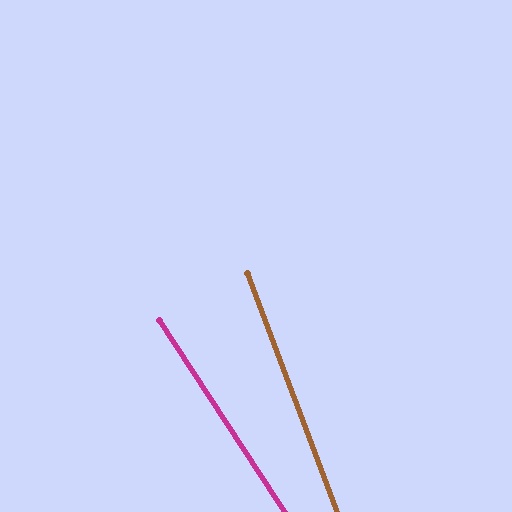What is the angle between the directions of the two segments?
Approximately 13 degrees.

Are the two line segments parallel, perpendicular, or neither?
Neither parallel nor perpendicular — they differ by about 13°.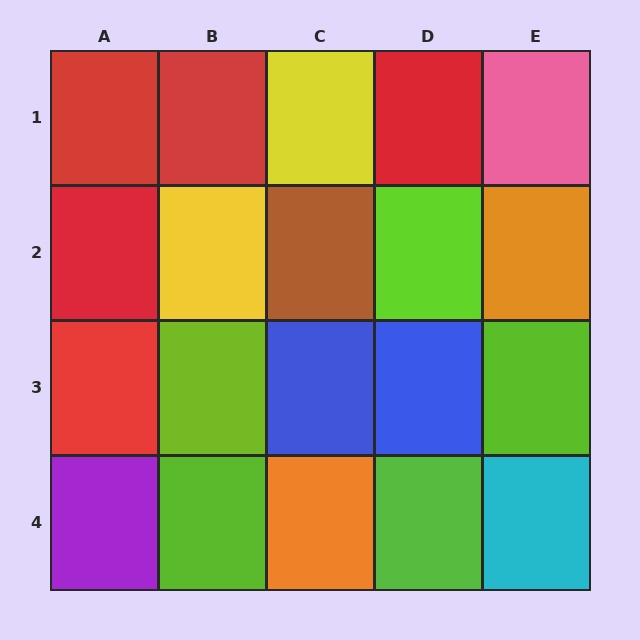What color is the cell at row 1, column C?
Yellow.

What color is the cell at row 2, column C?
Brown.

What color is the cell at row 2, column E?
Orange.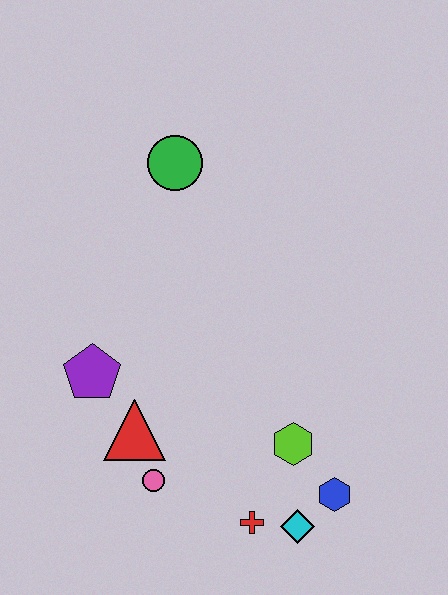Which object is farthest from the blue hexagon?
The green circle is farthest from the blue hexagon.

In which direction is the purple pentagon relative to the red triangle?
The purple pentagon is above the red triangle.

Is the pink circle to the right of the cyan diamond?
No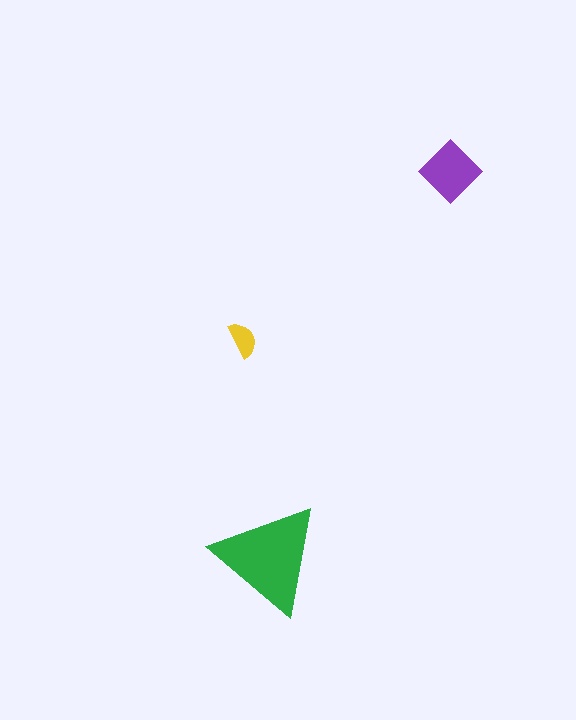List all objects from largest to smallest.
The green triangle, the purple diamond, the yellow semicircle.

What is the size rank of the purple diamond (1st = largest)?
2nd.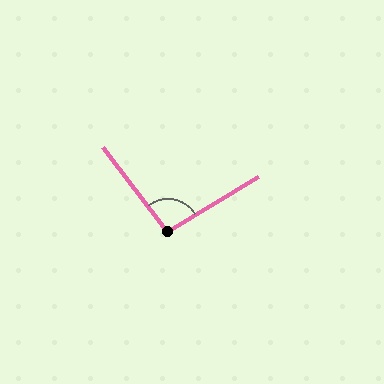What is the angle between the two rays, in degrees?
Approximately 96 degrees.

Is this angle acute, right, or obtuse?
It is obtuse.